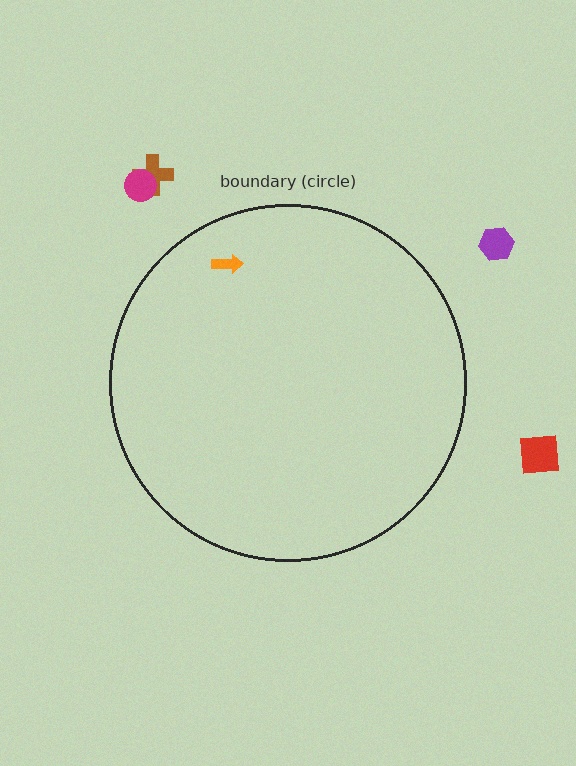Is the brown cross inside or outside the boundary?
Outside.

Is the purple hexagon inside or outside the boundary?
Outside.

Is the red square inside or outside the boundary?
Outside.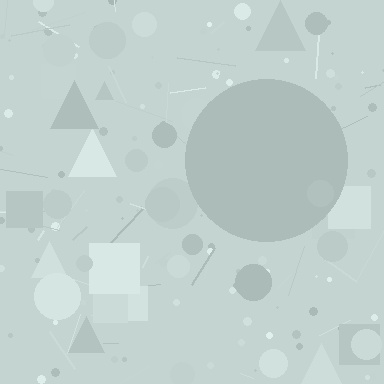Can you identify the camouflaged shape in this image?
The camouflaged shape is a circle.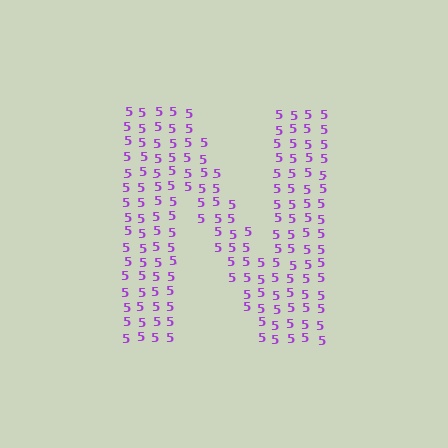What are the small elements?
The small elements are digit 5's.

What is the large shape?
The large shape is the letter N.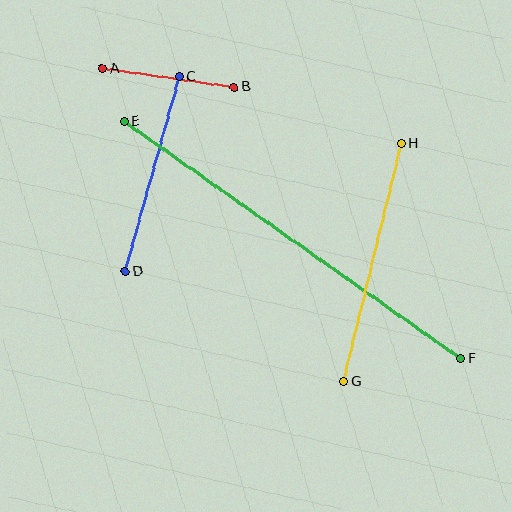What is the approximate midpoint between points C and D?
The midpoint is at approximately (152, 174) pixels.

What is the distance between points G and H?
The distance is approximately 245 pixels.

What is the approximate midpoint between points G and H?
The midpoint is at approximately (372, 262) pixels.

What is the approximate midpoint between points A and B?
The midpoint is at approximately (168, 78) pixels.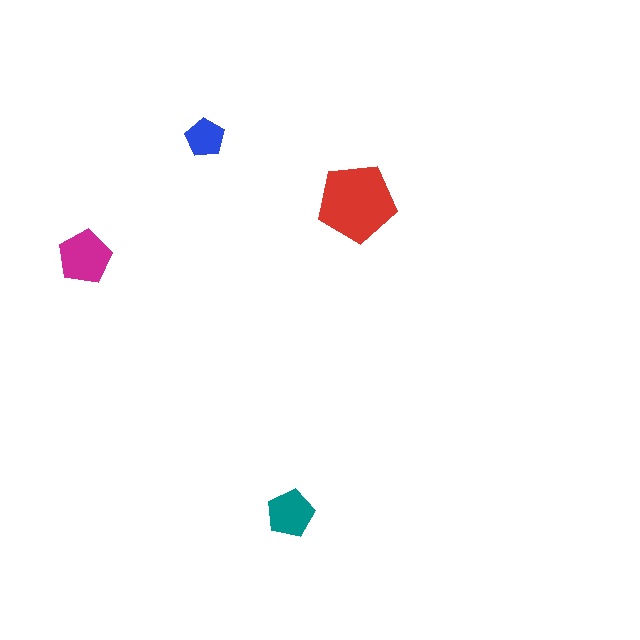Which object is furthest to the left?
The magenta pentagon is leftmost.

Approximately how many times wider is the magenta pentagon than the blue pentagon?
About 1.5 times wider.